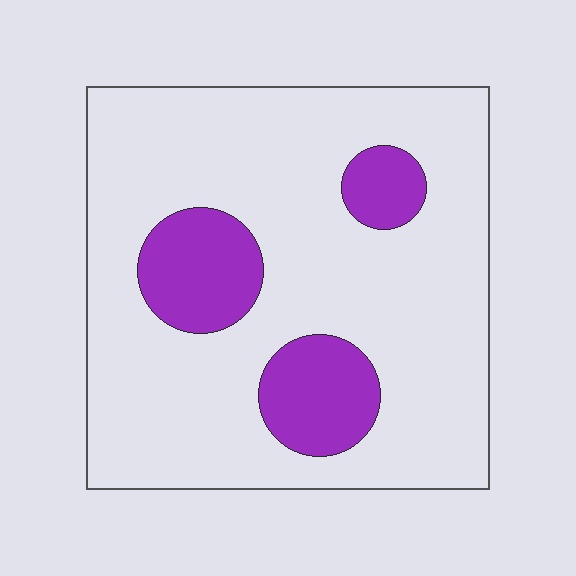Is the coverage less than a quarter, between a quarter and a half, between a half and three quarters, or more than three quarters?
Less than a quarter.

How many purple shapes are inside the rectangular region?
3.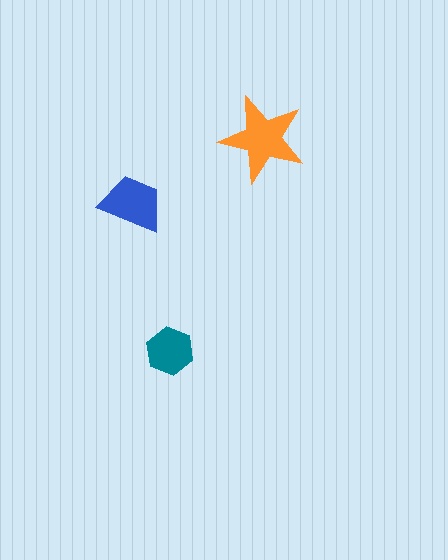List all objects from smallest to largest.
The teal hexagon, the blue trapezoid, the orange star.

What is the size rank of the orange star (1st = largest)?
1st.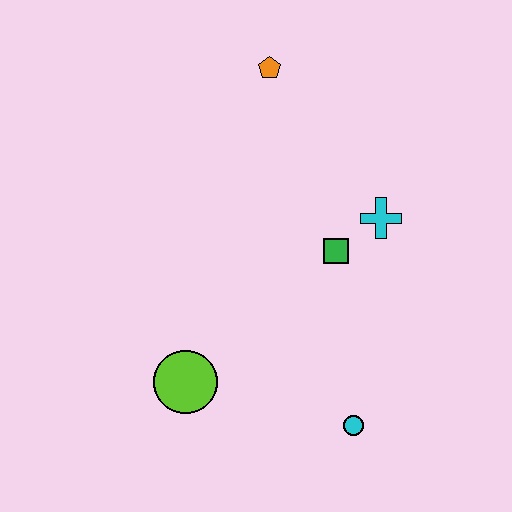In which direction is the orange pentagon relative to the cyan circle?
The orange pentagon is above the cyan circle.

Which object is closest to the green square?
The cyan cross is closest to the green square.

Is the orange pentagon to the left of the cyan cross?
Yes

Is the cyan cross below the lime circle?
No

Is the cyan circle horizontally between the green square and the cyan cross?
Yes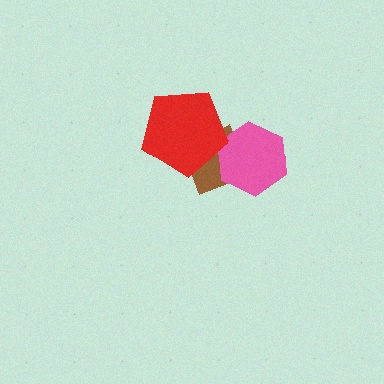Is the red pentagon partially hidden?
No, no other shape covers it.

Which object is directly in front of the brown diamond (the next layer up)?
The pink hexagon is directly in front of the brown diamond.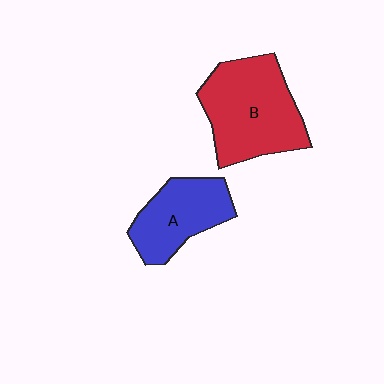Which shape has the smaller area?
Shape A (blue).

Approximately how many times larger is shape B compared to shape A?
Approximately 1.5 times.